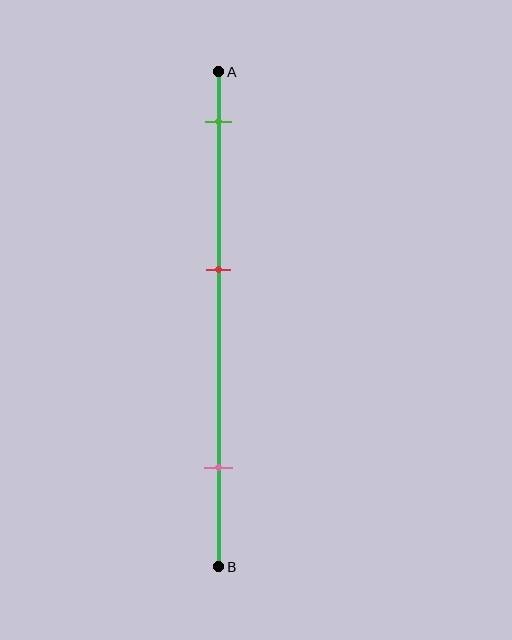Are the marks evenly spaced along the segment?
Yes, the marks are approximately evenly spaced.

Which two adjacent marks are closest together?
The green and red marks are the closest adjacent pair.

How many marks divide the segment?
There are 3 marks dividing the segment.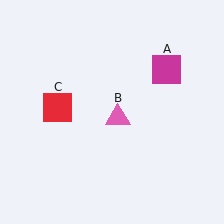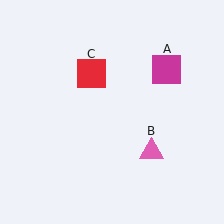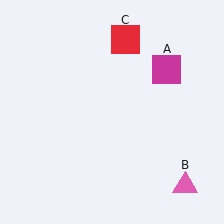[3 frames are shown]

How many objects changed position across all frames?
2 objects changed position: pink triangle (object B), red square (object C).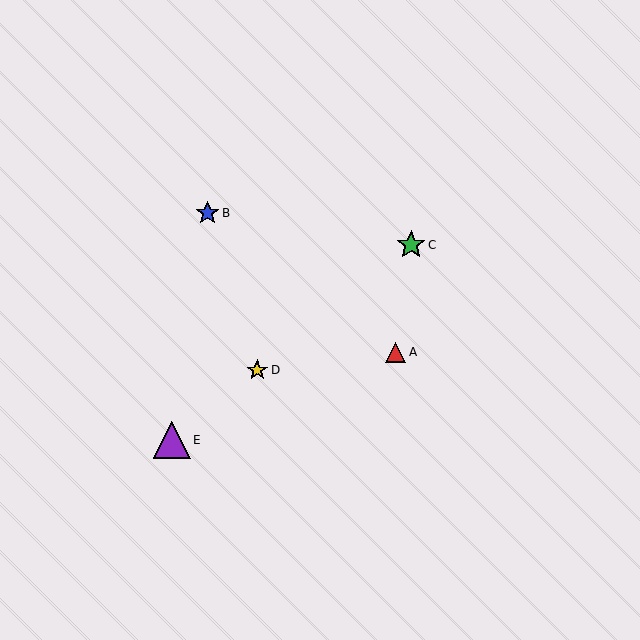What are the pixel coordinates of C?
Object C is at (411, 245).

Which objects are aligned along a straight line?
Objects C, D, E are aligned along a straight line.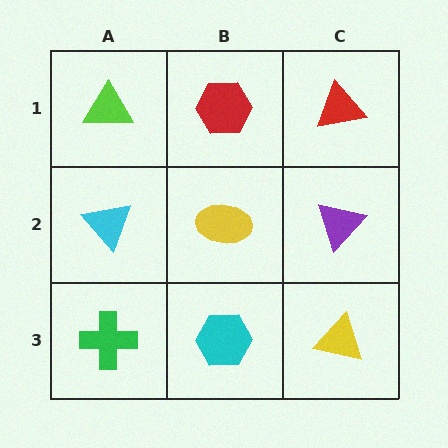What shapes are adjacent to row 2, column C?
A red triangle (row 1, column C), a yellow triangle (row 3, column C), a yellow ellipse (row 2, column B).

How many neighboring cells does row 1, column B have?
3.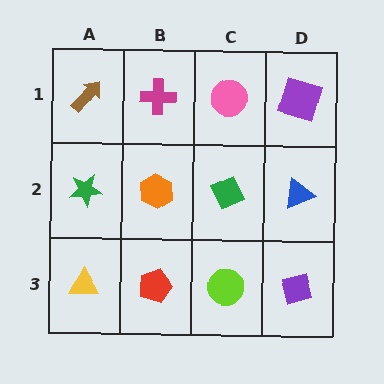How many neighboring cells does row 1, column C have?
3.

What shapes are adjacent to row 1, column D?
A blue triangle (row 2, column D), a pink circle (row 1, column C).